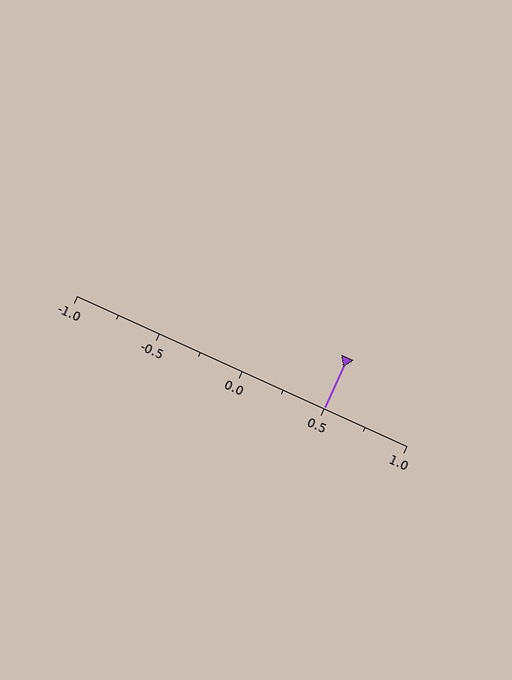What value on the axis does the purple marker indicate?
The marker indicates approximately 0.5.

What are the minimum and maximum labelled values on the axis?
The axis runs from -1.0 to 1.0.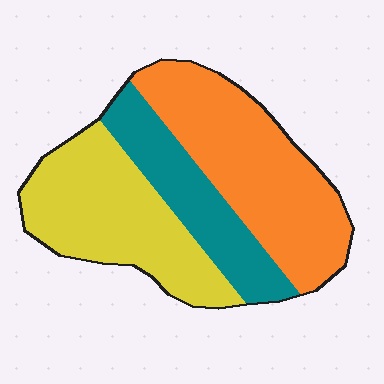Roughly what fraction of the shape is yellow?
Yellow covers about 35% of the shape.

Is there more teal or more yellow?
Yellow.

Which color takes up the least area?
Teal, at roughly 25%.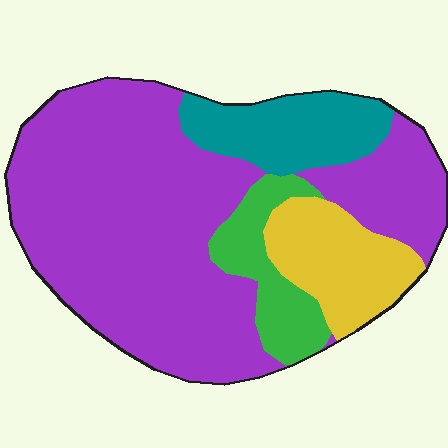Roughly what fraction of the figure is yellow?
Yellow covers around 15% of the figure.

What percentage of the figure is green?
Green takes up about one tenth (1/10) of the figure.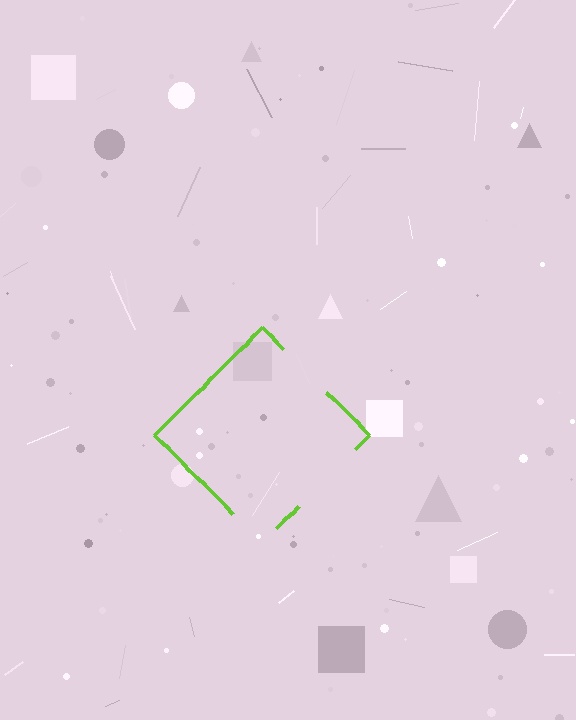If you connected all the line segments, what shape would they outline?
They would outline a diamond.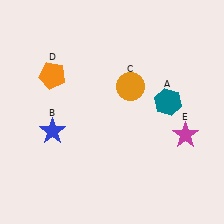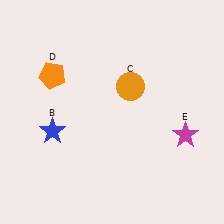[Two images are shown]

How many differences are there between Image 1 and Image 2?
There is 1 difference between the two images.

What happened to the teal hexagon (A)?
The teal hexagon (A) was removed in Image 2. It was in the top-right area of Image 1.